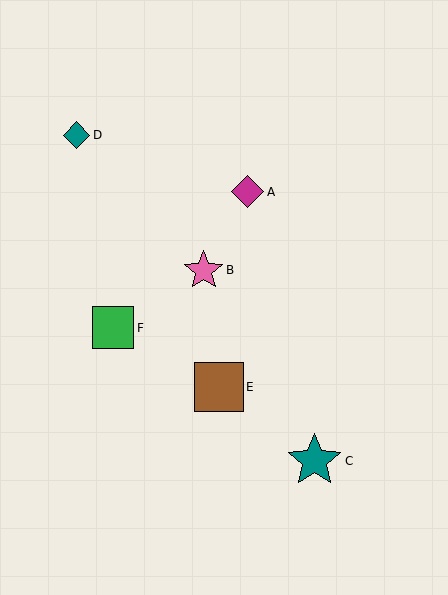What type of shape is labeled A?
Shape A is a magenta diamond.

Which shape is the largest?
The teal star (labeled C) is the largest.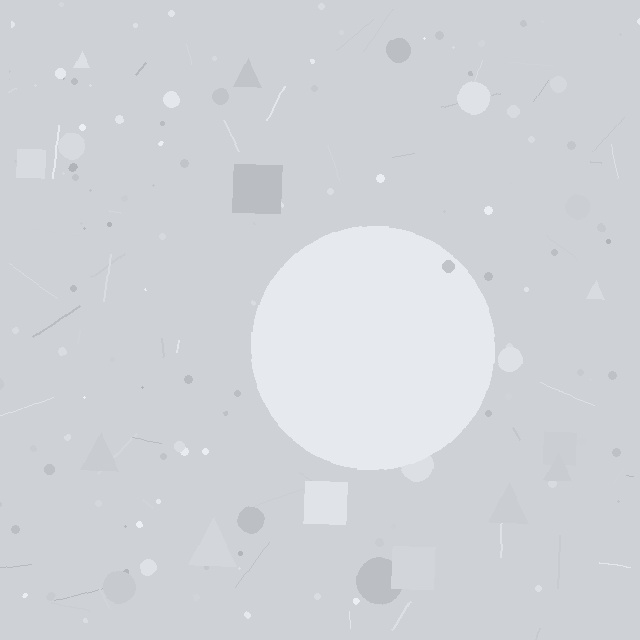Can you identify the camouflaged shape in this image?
The camouflaged shape is a circle.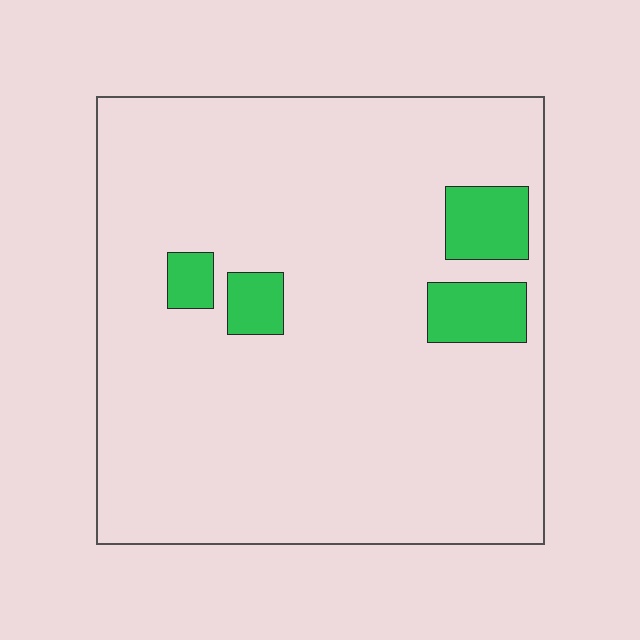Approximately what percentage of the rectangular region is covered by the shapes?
Approximately 10%.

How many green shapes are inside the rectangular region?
4.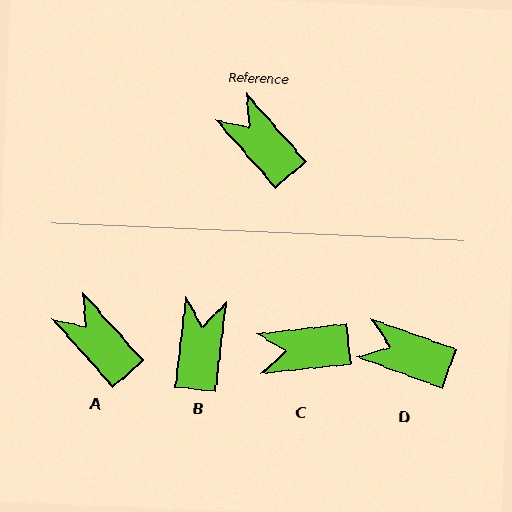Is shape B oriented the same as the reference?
No, it is off by about 48 degrees.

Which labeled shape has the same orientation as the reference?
A.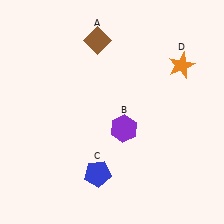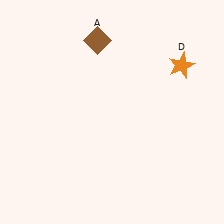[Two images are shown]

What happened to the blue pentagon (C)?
The blue pentagon (C) was removed in Image 2. It was in the bottom-left area of Image 1.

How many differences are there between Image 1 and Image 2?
There are 2 differences between the two images.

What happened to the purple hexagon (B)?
The purple hexagon (B) was removed in Image 2. It was in the bottom-right area of Image 1.